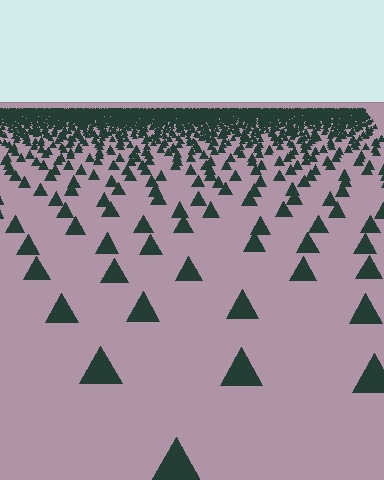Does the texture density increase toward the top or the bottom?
Density increases toward the top.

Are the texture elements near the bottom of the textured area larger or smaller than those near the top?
Larger. Near the bottom, elements are closer to the viewer and appear at a bigger on-screen size.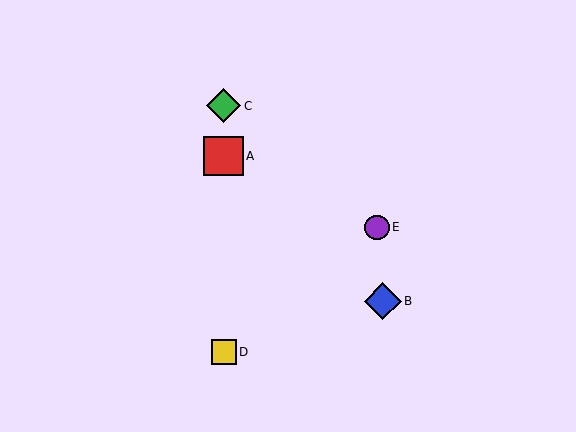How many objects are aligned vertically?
3 objects (A, C, D) are aligned vertically.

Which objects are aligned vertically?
Objects A, C, D are aligned vertically.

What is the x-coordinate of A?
Object A is at x≈224.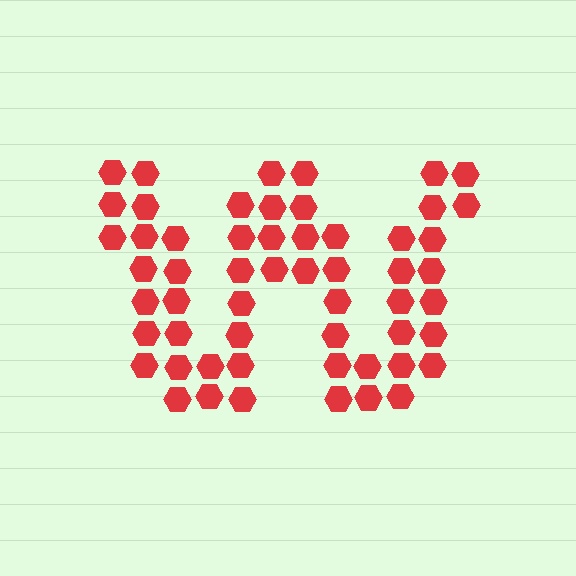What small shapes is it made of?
It is made of small hexagons.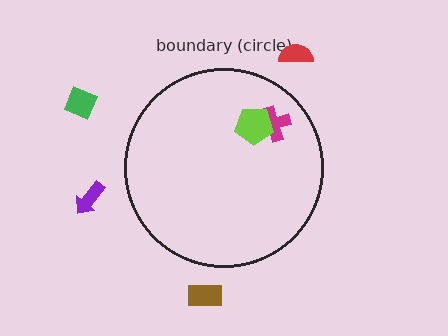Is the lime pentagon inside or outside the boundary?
Inside.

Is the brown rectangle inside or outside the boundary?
Outside.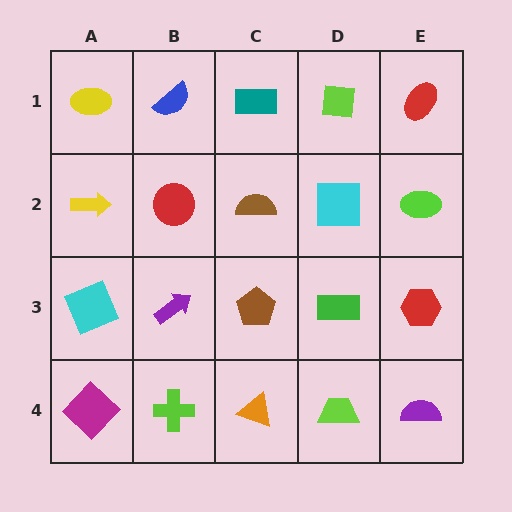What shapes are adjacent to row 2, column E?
A red ellipse (row 1, column E), a red hexagon (row 3, column E), a cyan square (row 2, column D).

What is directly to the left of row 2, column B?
A yellow arrow.